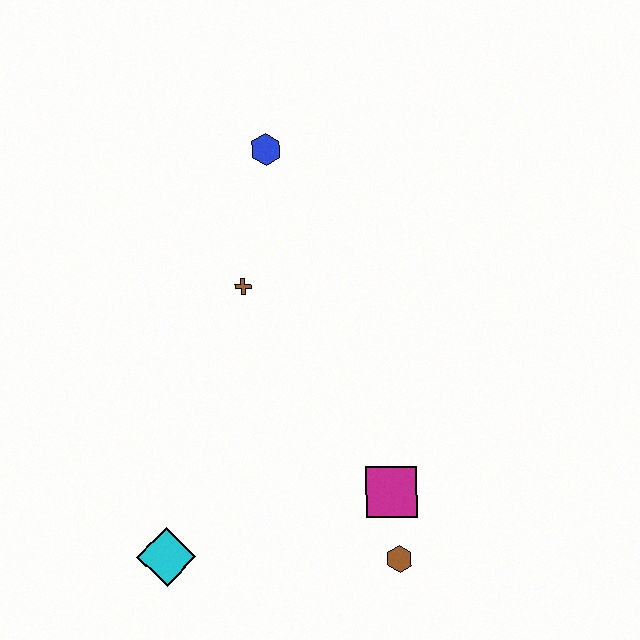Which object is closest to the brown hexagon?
The magenta square is closest to the brown hexagon.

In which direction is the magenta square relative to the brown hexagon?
The magenta square is above the brown hexagon.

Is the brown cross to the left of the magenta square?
Yes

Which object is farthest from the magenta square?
The blue hexagon is farthest from the magenta square.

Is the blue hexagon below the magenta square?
No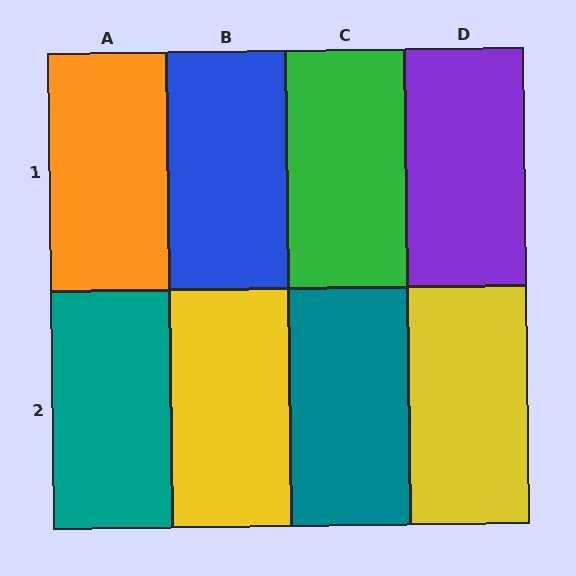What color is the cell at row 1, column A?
Orange.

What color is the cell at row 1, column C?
Green.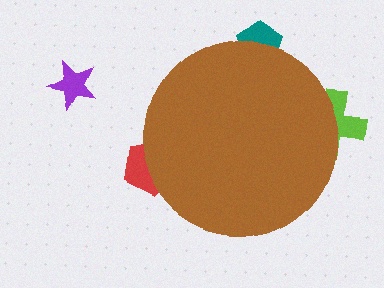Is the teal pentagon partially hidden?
Yes, the teal pentagon is partially hidden behind the brown circle.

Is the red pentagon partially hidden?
Yes, the red pentagon is partially hidden behind the brown circle.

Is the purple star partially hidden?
No, the purple star is fully visible.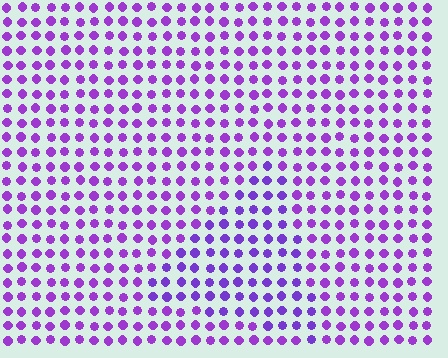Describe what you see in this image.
The image is filled with small purple elements in a uniform arrangement. A triangle-shaped region is visible where the elements are tinted to a slightly different hue, forming a subtle color boundary.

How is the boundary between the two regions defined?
The boundary is defined purely by a slight shift in hue (about 16 degrees). Spacing, size, and orientation are identical on both sides.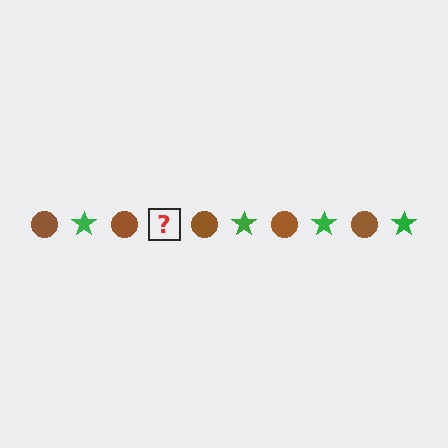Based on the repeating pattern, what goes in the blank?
The blank should be a green star.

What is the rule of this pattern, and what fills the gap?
The rule is that the pattern alternates between brown circle and green star. The gap should be filled with a green star.